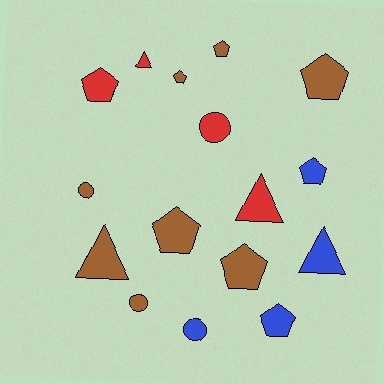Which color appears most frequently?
Brown, with 8 objects.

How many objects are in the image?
There are 16 objects.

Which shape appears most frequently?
Pentagon, with 8 objects.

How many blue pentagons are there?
There are 2 blue pentagons.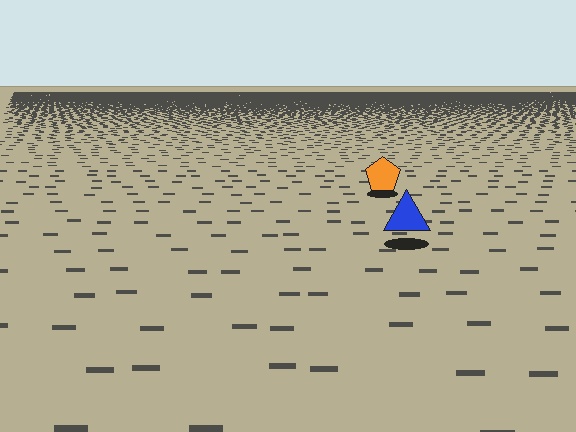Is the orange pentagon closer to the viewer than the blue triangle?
No. The blue triangle is closer — you can tell from the texture gradient: the ground texture is coarser near it.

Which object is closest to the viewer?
The blue triangle is closest. The texture marks near it are larger and more spread out.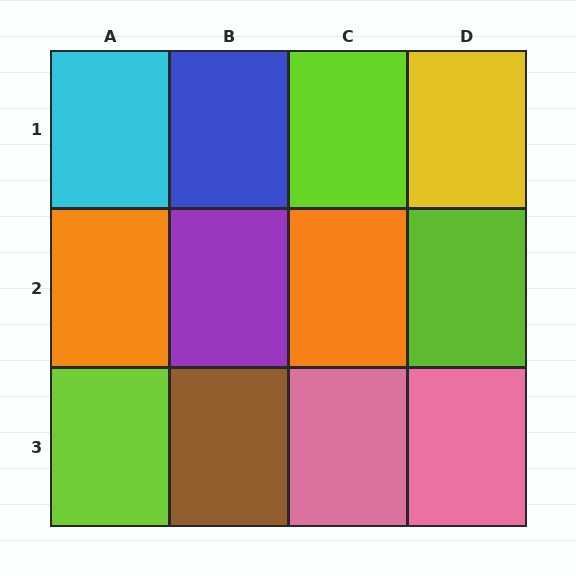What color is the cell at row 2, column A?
Orange.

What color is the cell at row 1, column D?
Yellow.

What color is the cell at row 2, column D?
Lime.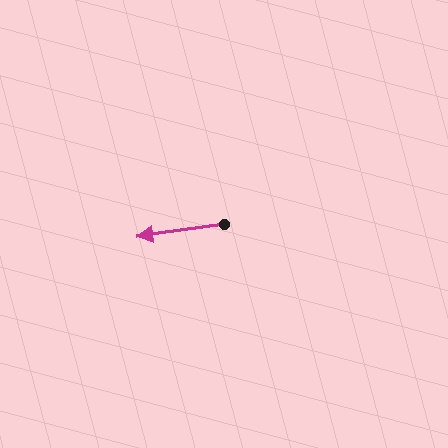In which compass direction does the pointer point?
West.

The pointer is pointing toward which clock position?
Roughly 9 o'clock.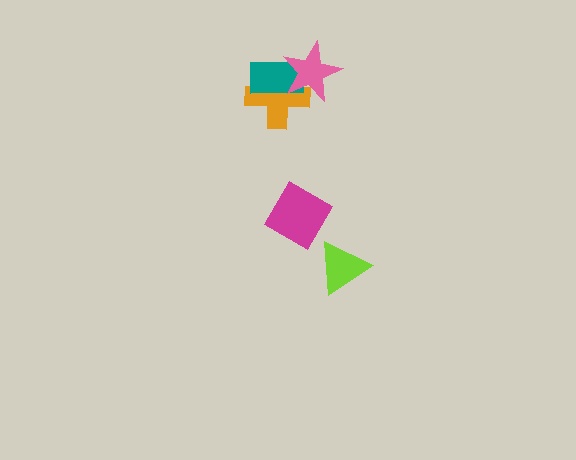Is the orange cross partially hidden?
Yes, it is partially covered by another shape.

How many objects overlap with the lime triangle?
0 objects overlap with the lime triangle.